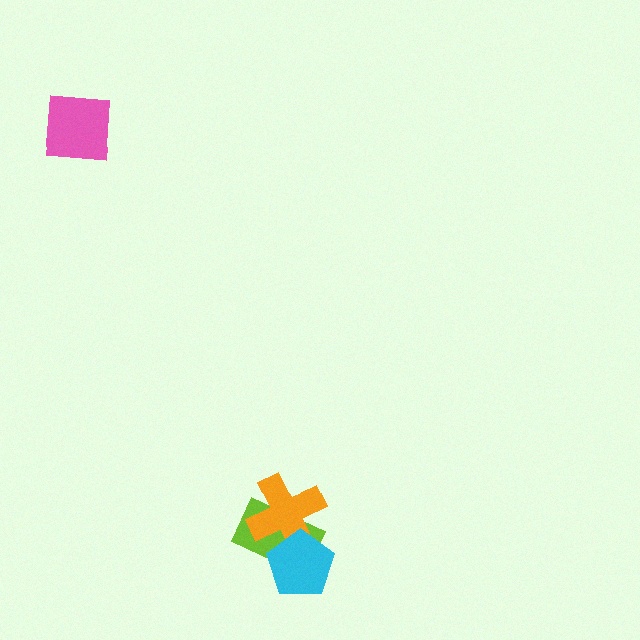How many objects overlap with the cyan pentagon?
2 objects overlap with the cyan pentagon.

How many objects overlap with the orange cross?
2 objects overlap with the orange cross.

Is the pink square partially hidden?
No, no other shape covers it.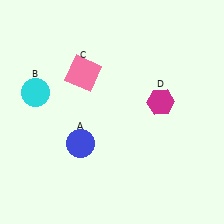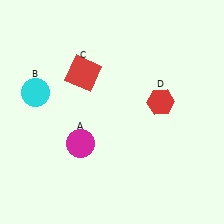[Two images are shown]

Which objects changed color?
A changed from blue to magenta. C changed from pink to red. D changed from magenta to red.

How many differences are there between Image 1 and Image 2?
There are 3 differences between the two images.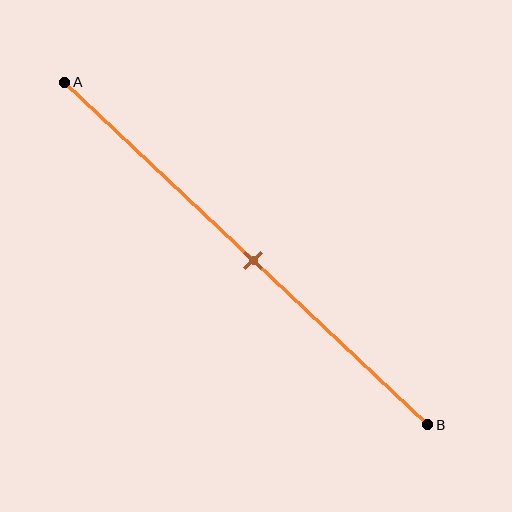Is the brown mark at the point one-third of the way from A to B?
No, the mark is at about 50% from A, not at the 33% one-third point.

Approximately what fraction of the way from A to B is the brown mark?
The brown mark is approximately 50% of the way from A to B.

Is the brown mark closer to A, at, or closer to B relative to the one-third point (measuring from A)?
The brown mark is closer to point B than the one-third point of segment AB.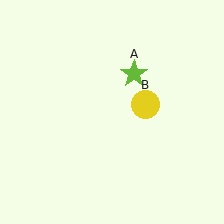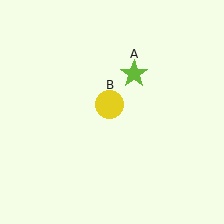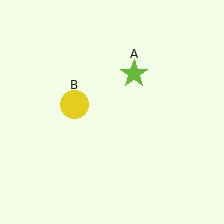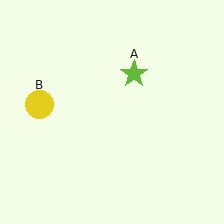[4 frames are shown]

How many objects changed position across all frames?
1 object changed position: yellow circle (object B).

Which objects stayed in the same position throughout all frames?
Lime star (object A) remained stationary.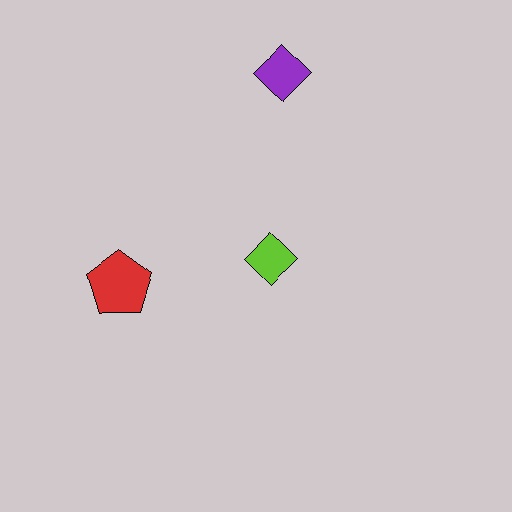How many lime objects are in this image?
There is 1 lime object.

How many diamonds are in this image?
There are 2 diamonds.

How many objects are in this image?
There are 3 objects.